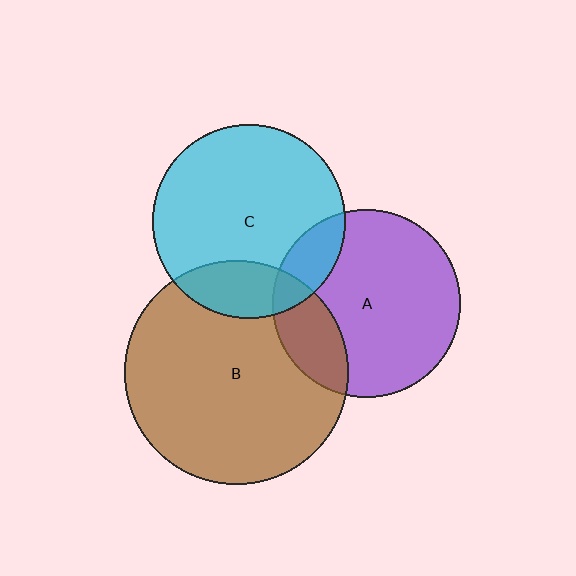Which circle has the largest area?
Circle B (brown).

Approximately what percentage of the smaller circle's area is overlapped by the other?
Approximately 20%.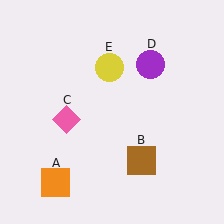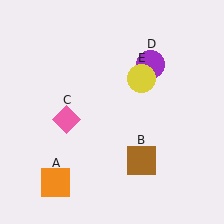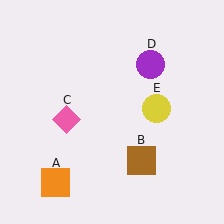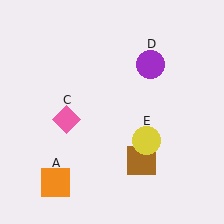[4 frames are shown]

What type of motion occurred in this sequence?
The yellow circle (object E) rotated clockwise around the center of the scene.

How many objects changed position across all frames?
1 object changed position: yellow circle (object E).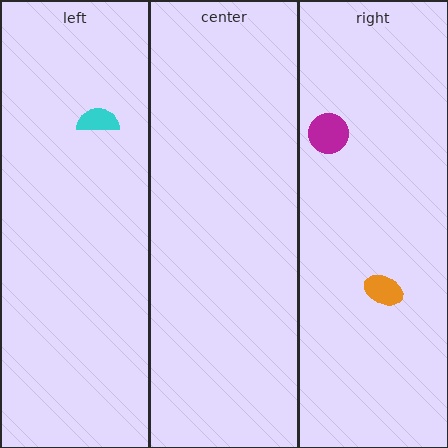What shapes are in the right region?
The orange ellipse, the magenta circle.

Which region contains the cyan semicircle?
The left region.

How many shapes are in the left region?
1.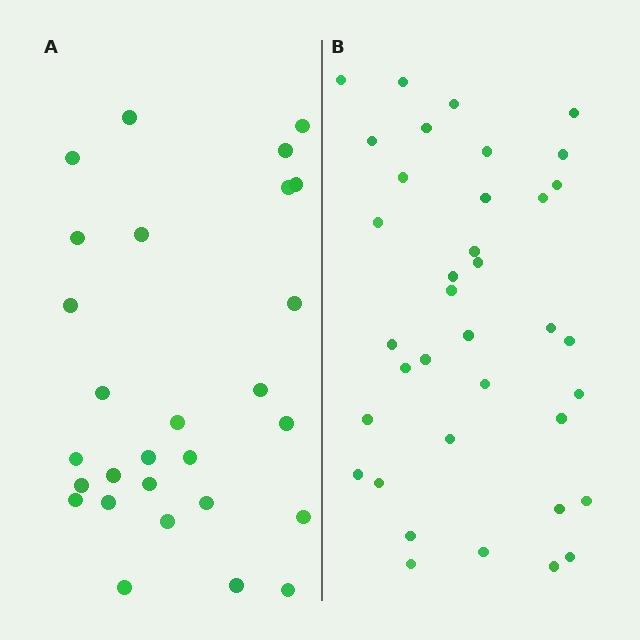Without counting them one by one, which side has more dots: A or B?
Region B (the right region) has more dots.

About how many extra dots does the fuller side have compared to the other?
Region B has roughly 8 or so more dots than region A.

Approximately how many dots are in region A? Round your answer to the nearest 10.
About 30 dots. (The exact count is 28, which rounds to 30.)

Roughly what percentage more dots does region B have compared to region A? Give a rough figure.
About 30% more.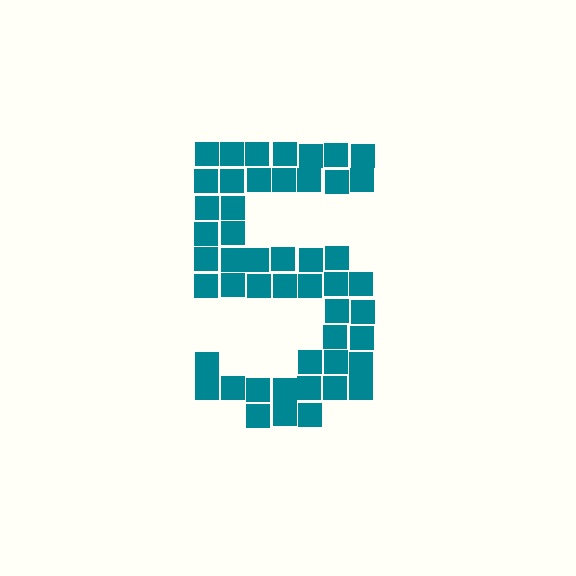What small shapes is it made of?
It is made of small squares.